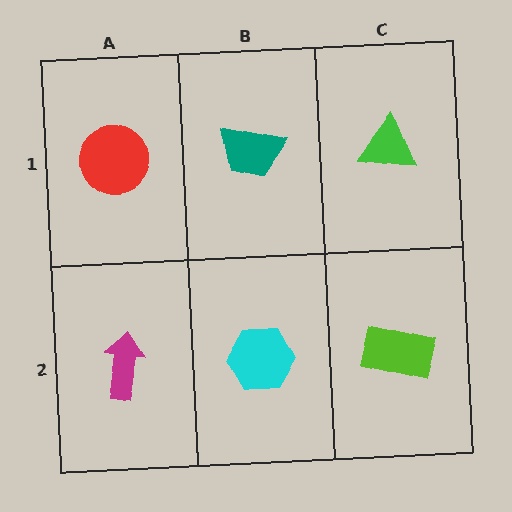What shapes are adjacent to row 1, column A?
A magenta arrow (row 2, column A), a teal trapezoid (row 1, column B).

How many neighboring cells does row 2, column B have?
3.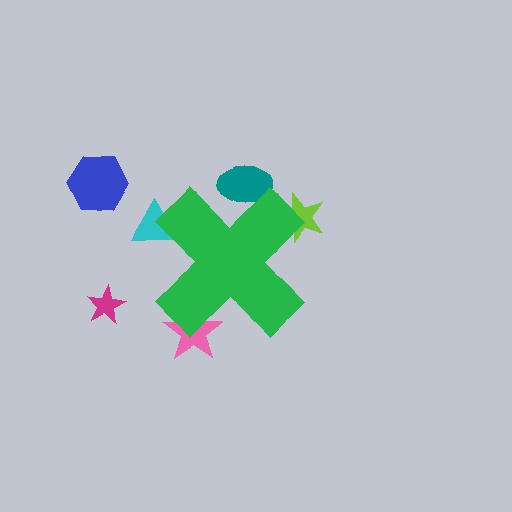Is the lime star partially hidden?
Yes, the lime star is partially hidden behind the green cross.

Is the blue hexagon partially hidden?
No, the blue hexagon is fully visible.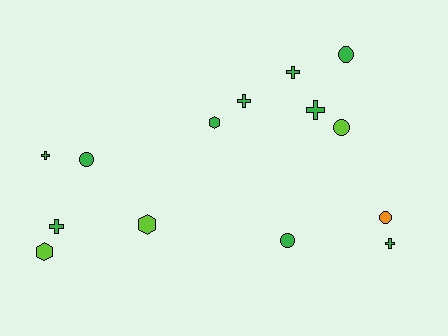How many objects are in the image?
There are 14 objects.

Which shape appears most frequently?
Cross, with 6 objects.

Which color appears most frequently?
Green, with 10 objects.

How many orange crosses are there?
There are no orange crosses.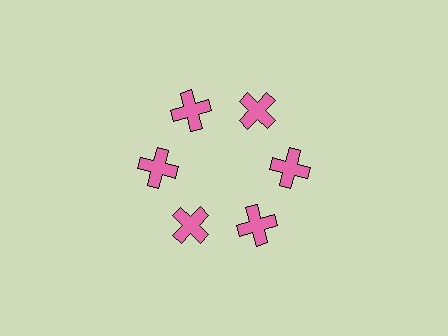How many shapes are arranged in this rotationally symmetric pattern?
There are 6 shapes, arranged in 6 groups of 1.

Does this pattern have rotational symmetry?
Yes, this pattern has 6-fold rotational symmetry. It looks the same after rotating 60 degrees around the center.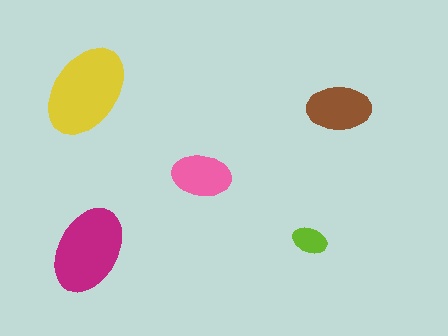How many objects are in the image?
There are 5 objects in the image.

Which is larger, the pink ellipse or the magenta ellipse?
The magenta one.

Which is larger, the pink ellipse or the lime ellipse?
The pink one.